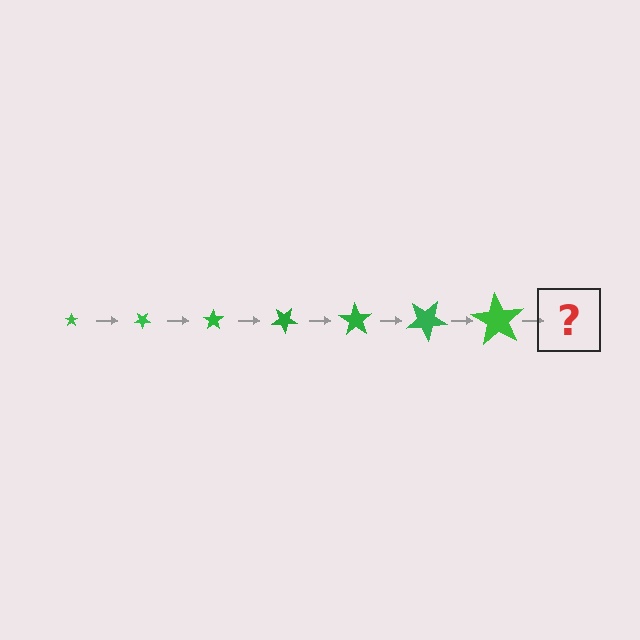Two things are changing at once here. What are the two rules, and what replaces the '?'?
The two rules are that the star grows larger each step and it rotates 35 degrees each step. The '?' should be a star, larger than the previous one and rotated 245 degrees from the start.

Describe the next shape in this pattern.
It should be a star, larger than the previous one and rotated 245 degrees from the start.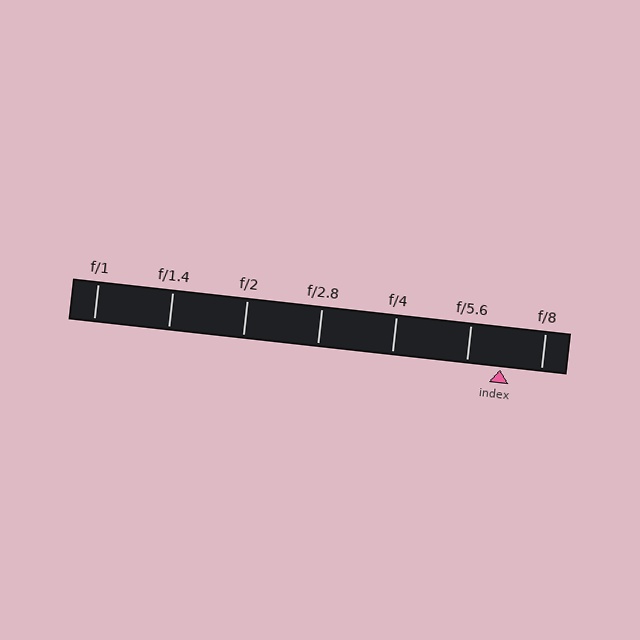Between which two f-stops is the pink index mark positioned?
The index mark is between f/5.6 and f/8.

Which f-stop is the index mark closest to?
The index mark is closest to f/5.6.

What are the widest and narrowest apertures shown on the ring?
The widest aperture shown is f/1 and the narrowest is f/8.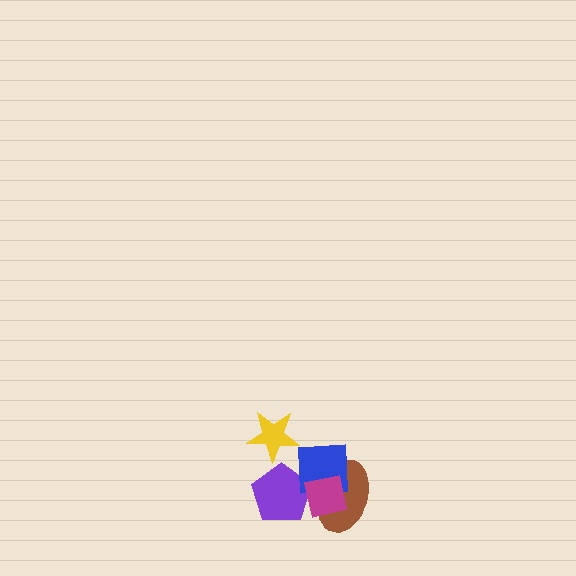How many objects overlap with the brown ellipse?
3 objects overlap with the brown ellipse.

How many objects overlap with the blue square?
3 objects overlap with the blue square.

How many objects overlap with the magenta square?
3 objects overlap with the magenta square.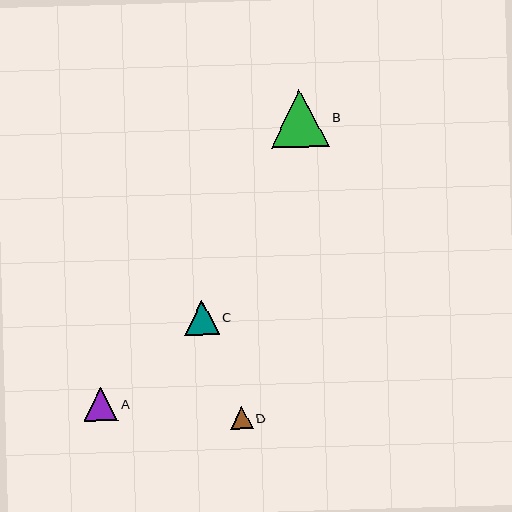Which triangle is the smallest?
Triangle D is the smallest with a size of approximately 23 pixels.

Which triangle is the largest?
Triangle B is the largest with a size of approximately 58 pixels.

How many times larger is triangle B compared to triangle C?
Triangle B is approximately 1.7 times the size of triangle C.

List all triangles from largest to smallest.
From largest to smallest: B, C, A, D.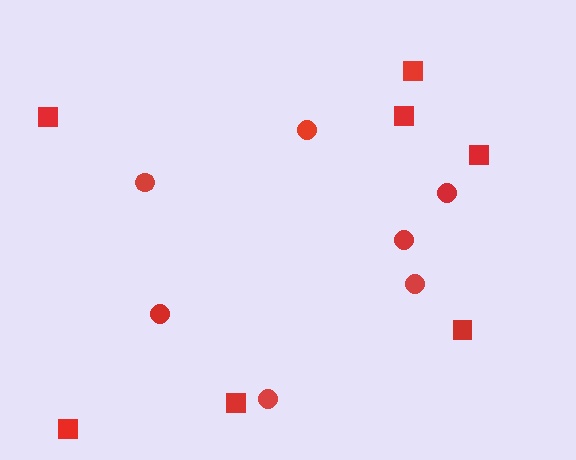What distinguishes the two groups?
There are 2 groups: one group of circles (7) and one group of squares (7).